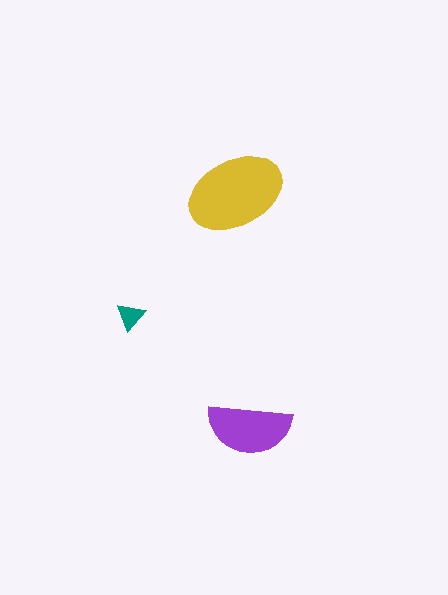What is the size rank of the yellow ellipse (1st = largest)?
1st.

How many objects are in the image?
There are 3 objects in the image.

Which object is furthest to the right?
The purple semicircle is rightmost.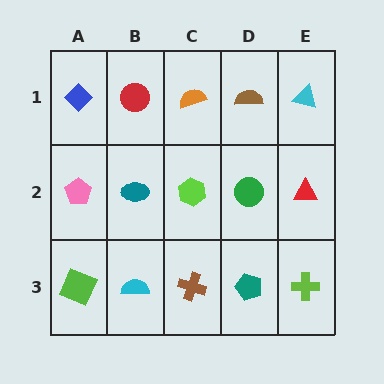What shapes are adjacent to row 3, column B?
A teal ellipse (row 2, column B), a lime square (row 3, column A), a brown cross (row 3, column C).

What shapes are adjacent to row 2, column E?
A cyan triangle (row 1, column E), a lime cross (row 3, column E), a green circle (row 2, column D).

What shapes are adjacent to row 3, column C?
A lime hexagon (row 2, column C), a cyan semicircle (row 3, column B), a teal pentagon (row 3, column D).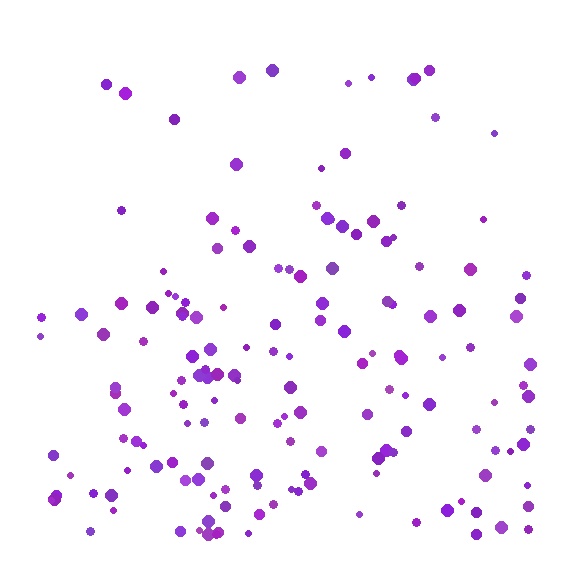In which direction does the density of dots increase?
From top to bottom, with the bottom side densest.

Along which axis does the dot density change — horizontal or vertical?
Vertical.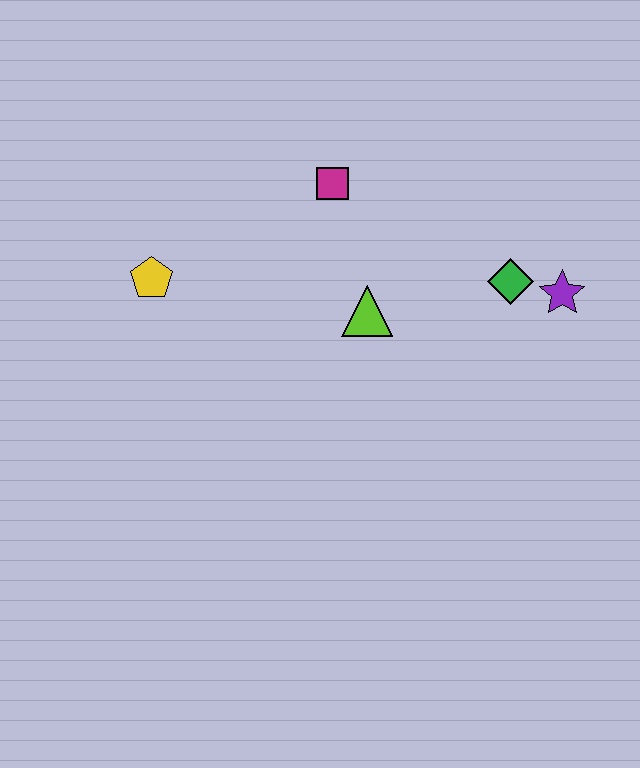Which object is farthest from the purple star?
The yellow pentagon is farthest from the purple star.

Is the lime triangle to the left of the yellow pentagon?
No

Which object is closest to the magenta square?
The lime triangle is closest to the magenta square.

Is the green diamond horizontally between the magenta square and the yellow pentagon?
No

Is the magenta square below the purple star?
No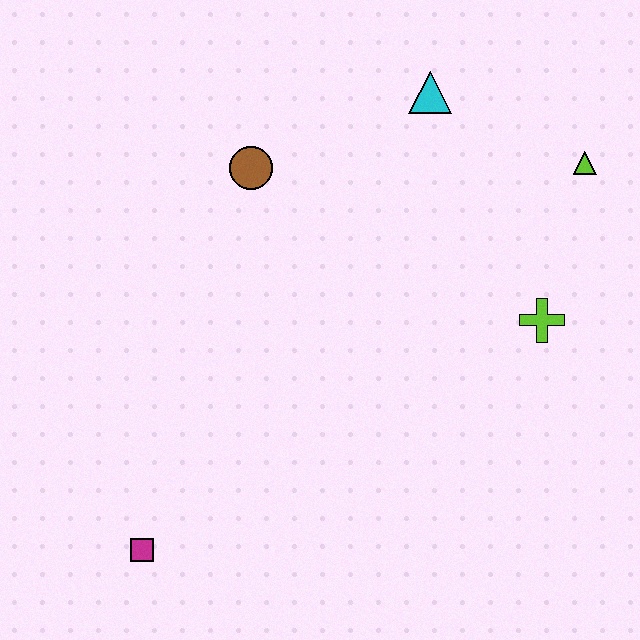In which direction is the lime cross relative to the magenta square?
The lime cross is to the right of the magenta square.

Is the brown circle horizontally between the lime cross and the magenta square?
Yes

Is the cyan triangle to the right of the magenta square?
Yes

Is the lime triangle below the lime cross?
No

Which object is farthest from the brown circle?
The magenta square is farthest from the brown circle.